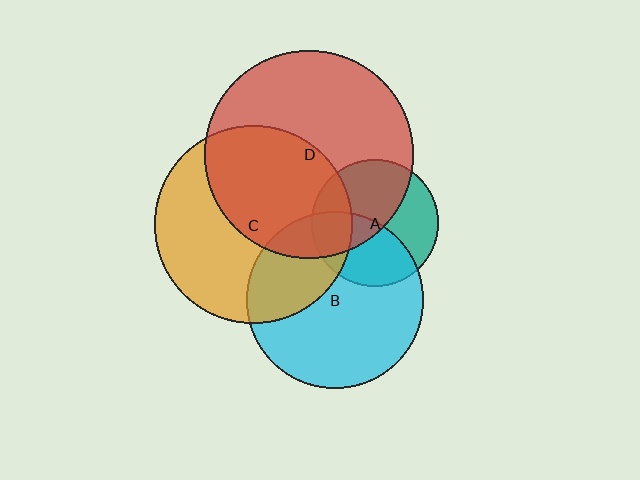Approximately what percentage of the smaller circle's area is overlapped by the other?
Approximately 15%.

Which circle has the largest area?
Circle D (red).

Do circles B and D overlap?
Yes.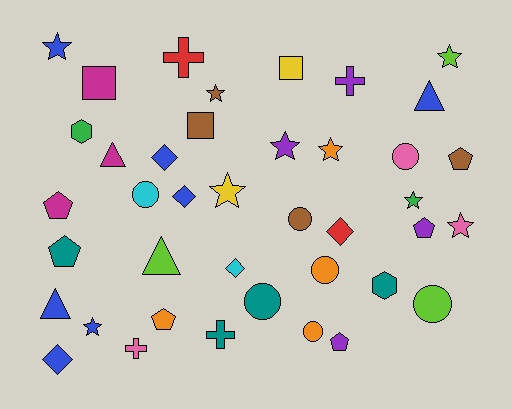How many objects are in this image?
There are 40 objects.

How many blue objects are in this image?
There are 7 blue objects.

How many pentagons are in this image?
There are 6 pentagons.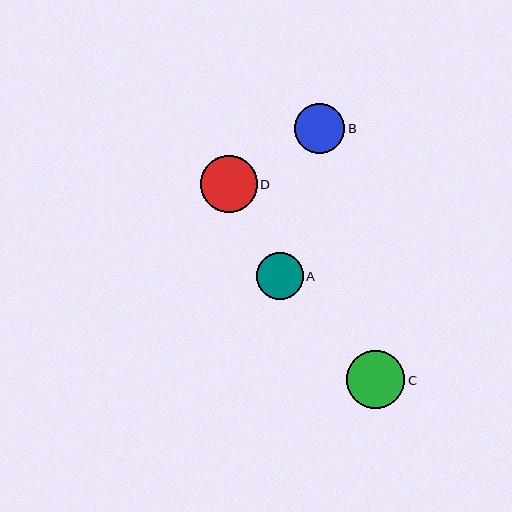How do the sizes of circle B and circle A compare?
Circle B and circle A are approximately the same size.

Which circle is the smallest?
Circle A is the smallest with a size of approximately 47 pixels.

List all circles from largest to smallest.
From largest to smallest: C, D, B, A.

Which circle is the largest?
Circle C is the largest with a size of approximately 58 pixels.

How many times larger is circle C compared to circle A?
Circle C is approximately 1.2 times the size of circle A.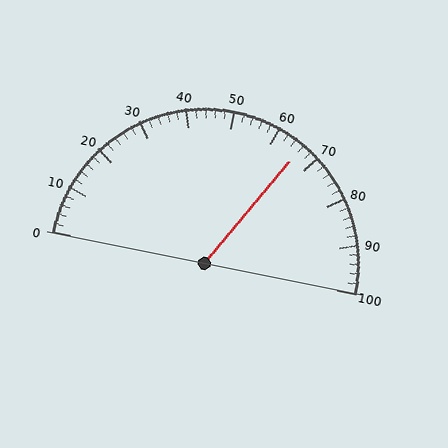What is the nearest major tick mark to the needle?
The nearest major tick mark is 70.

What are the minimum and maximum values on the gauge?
The gauge ranges from 0 to 100.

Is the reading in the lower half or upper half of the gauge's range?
The reading is in the upper half of the range (0 to 100).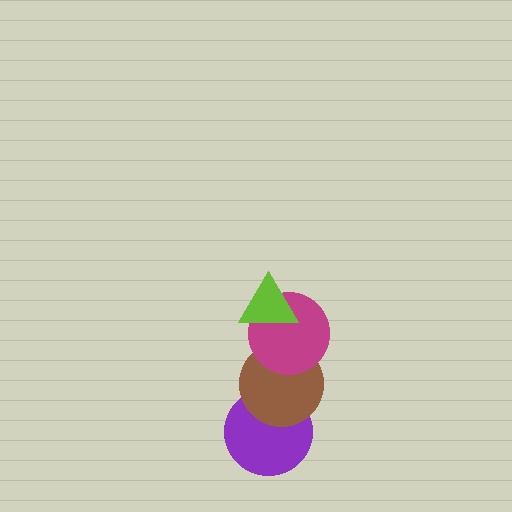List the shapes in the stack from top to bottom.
From top to bottom: the lime triangle, the magenta circle, the brown circle, the purple circle.